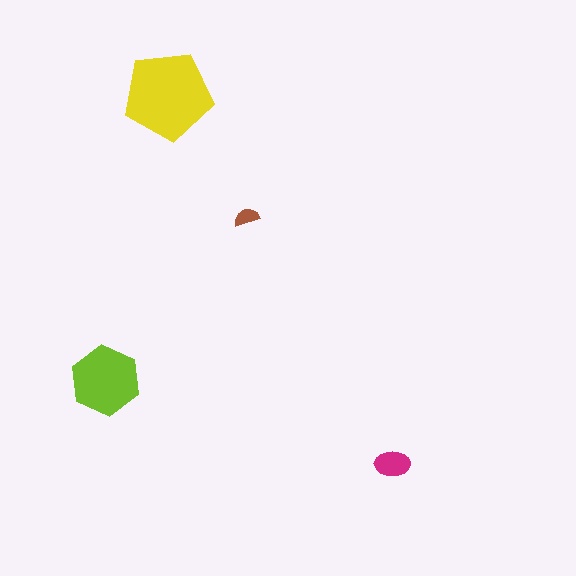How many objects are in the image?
There are 4 objects in the image.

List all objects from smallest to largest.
The brown semicircle, the magenta ellipse, the lime hexagon, the yellow pentagon.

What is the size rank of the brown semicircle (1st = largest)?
4th.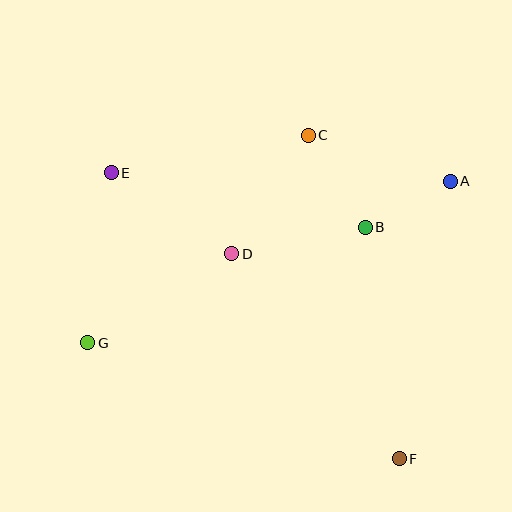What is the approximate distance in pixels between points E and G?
The distance between E and G is approximately 172 pixels.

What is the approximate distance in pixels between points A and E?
The distance between A and E is approximately 339 pixels.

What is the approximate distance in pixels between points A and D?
The distance between A and D is approximately 230 pixels.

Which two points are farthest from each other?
Points E and F are farthest from each other.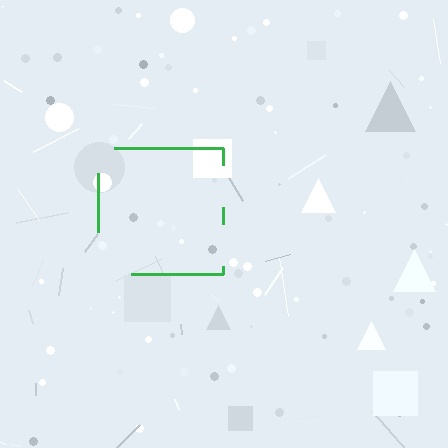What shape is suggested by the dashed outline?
The dashed outline suggests a square.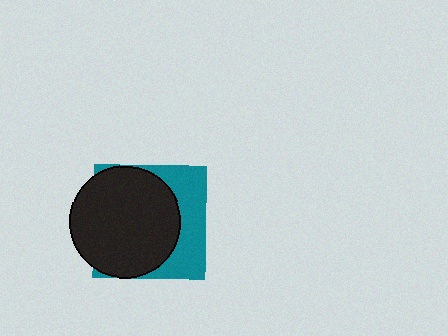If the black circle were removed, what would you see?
You would see the complete teal square.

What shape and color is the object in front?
The object in front is a black circle.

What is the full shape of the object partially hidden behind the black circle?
The partially hidden object is a teal square.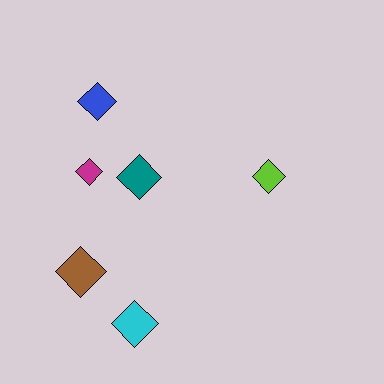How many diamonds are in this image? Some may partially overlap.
There are 6 diamonds.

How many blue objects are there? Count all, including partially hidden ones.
There is 1 blue object.